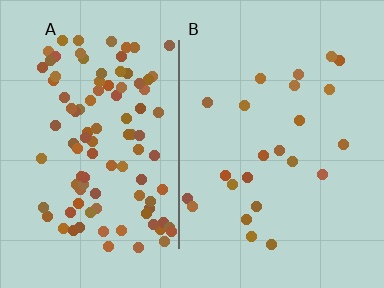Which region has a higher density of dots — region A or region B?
A (the left).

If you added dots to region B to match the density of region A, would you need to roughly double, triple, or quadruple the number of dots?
Approximately quadruple.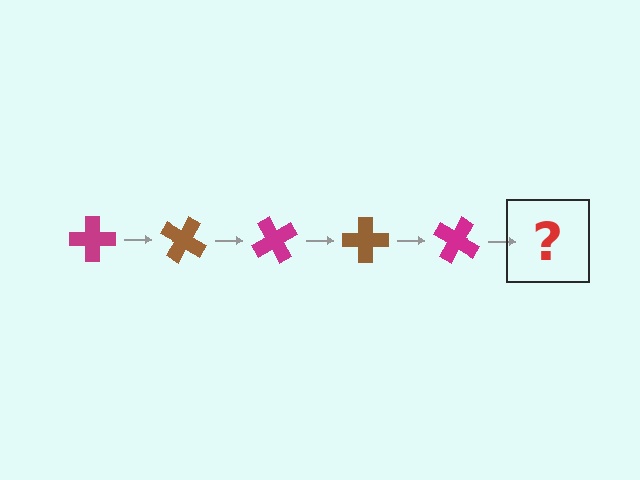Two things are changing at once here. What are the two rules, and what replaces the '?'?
The two rules are that it rotates 30 degrees each step and the color cycles through magenta and brown. The '?' should be a brown cross, rotated 150 degrees from the start.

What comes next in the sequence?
The next element should be a brown cross, rotated 150 degrees from the start.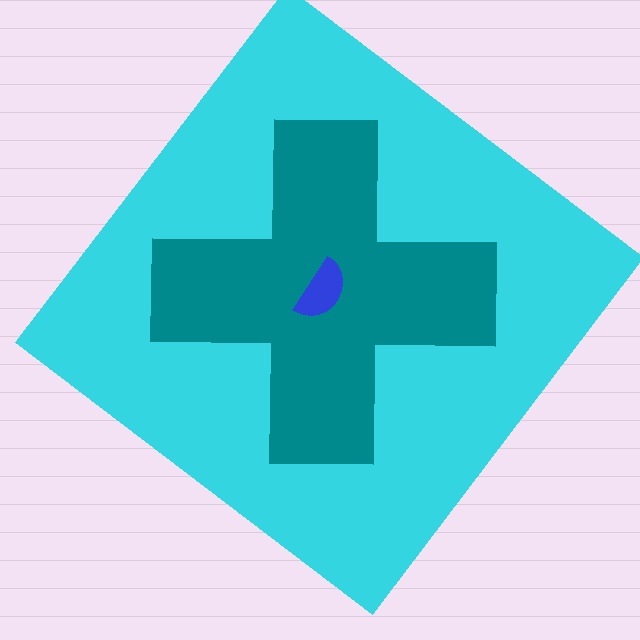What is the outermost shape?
The cyan diamond.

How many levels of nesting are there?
3.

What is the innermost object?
The blue semicircle.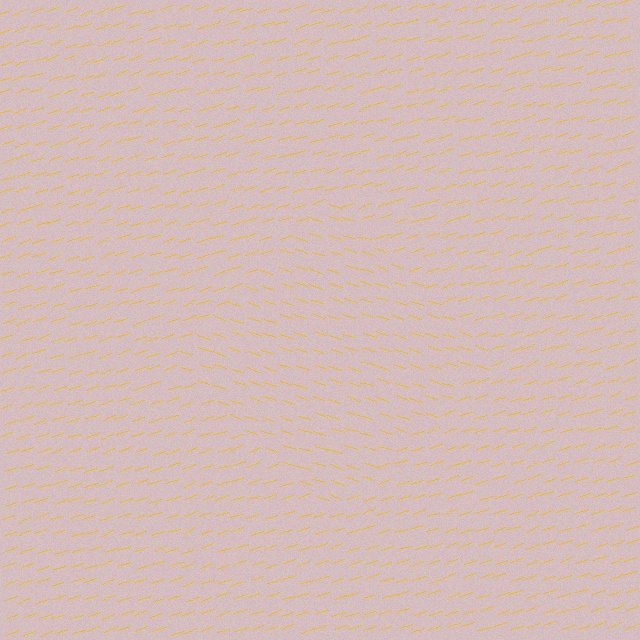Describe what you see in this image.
The image is filled with small yellow line segments. A diamond region in the image has lines oriented differently from the surrounding lines, creating a visible texture boundary.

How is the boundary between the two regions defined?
The boundary is defined purely by a change in line orientation (approximately 36 degrees difference). All lines are the same color and thickness.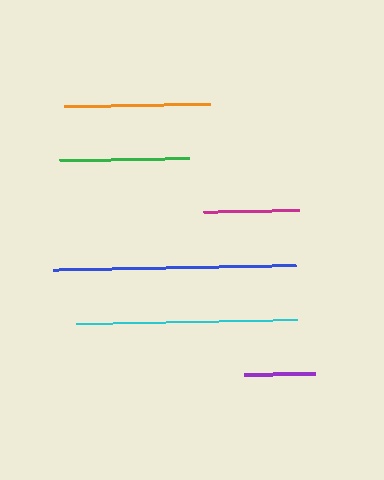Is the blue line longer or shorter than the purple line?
The blue line is longer than the purple line.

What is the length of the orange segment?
The orange segment is approximately 145 pixels long.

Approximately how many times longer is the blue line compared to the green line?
The blue line is approximately 1.9 times the length of the green line.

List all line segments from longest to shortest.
From longest to shortest: blue, cyan, orange, green, magenta, purple.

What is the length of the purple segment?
The purple segment is approximately 71 pixels long.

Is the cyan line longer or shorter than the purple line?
The cyan line is longer than the purple line.